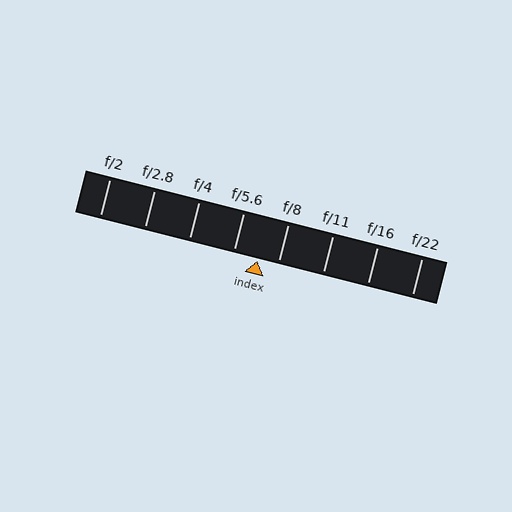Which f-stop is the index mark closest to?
The index mark is closest to f/8.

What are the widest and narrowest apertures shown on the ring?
The widest aperture shown is f/2 and the narrowest is f/22.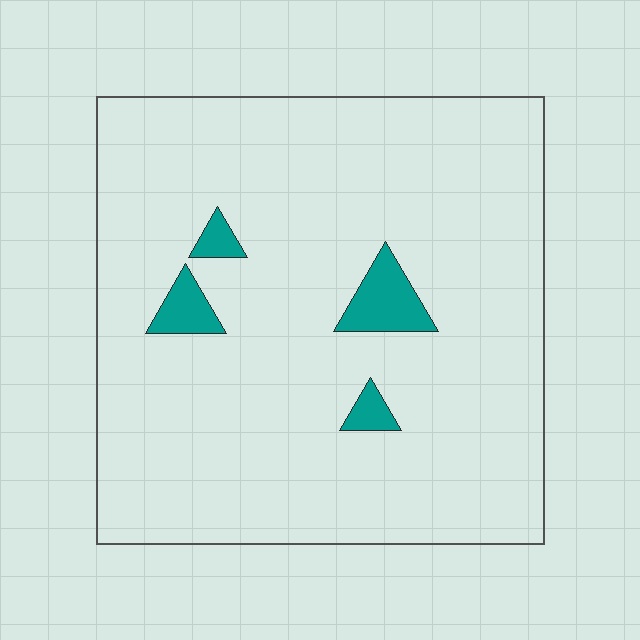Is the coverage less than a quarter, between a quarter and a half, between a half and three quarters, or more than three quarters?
Less than a quarter.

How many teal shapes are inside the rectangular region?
4.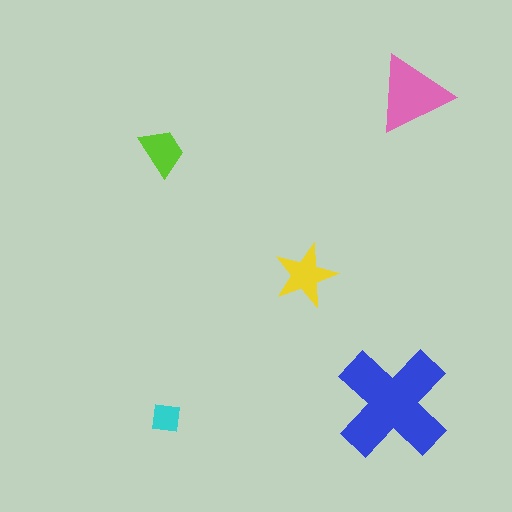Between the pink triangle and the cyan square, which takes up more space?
The pink triangle.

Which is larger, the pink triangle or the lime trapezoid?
The pink triangle.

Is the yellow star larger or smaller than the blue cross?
Smaller.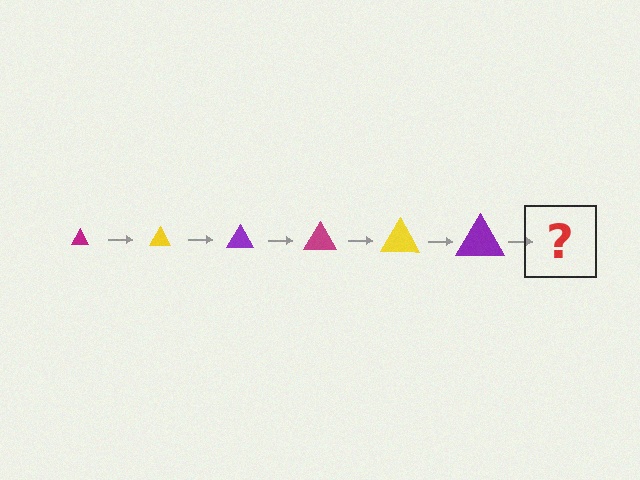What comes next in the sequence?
The next element should be a magenta triangle, larger than the previous one.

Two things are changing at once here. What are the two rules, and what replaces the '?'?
The two rules are that the triangle grows larger each step and the color cycles through magenta, yellow, and purple. The '?' should be a magenta triangle, larger than the previous one.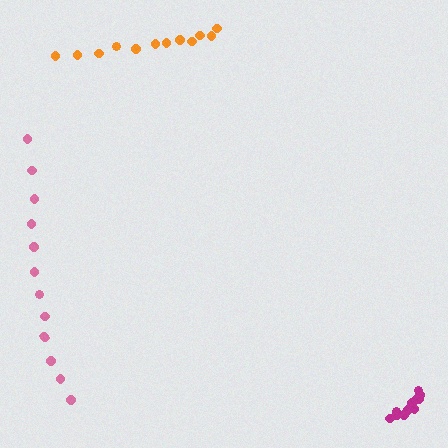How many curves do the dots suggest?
There are 3 distinct paths.